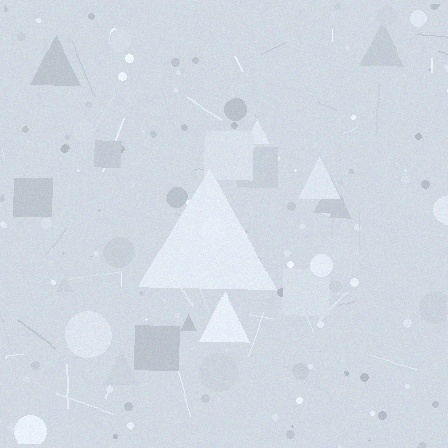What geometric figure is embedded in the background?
A triangle is embedded in the background.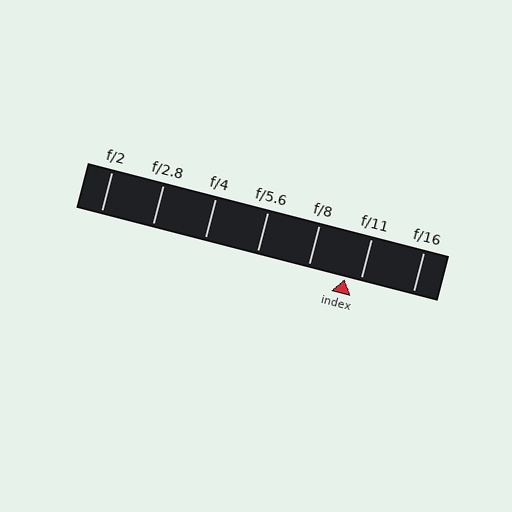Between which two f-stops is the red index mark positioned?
The index mark is between f/8 and f/11.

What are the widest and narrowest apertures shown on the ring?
The widest aperture shown is f/2 and the narrowest is f/16.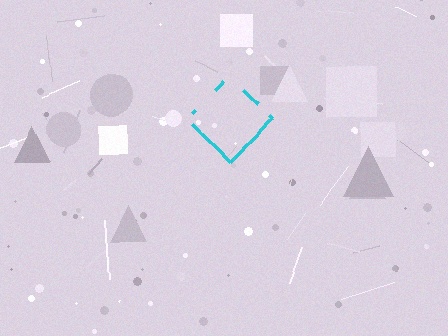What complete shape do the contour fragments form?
The contour fragments form a diamond.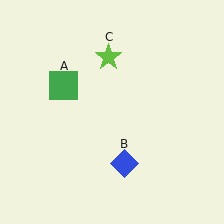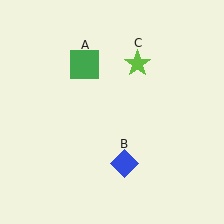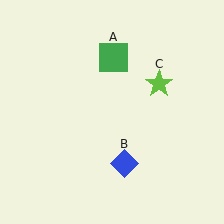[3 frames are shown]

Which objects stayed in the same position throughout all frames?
Blue diamond (object B) remained stationary.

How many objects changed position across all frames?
2 objects changed position: green square (object A), lime star (object C).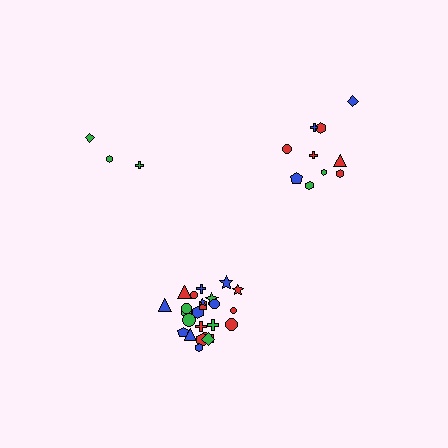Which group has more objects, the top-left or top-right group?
The top-right group.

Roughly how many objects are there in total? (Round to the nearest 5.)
Roughly 40 objects in total.